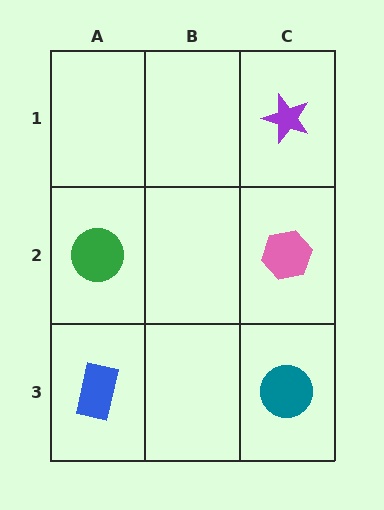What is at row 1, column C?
A purple star.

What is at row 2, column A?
A green circle.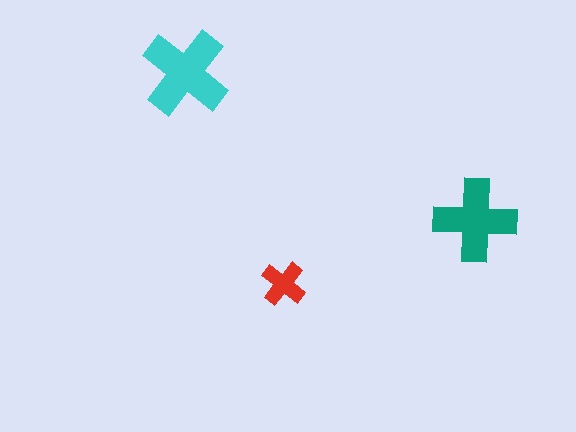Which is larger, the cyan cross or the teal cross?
The cyan one.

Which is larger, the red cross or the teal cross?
The teal one.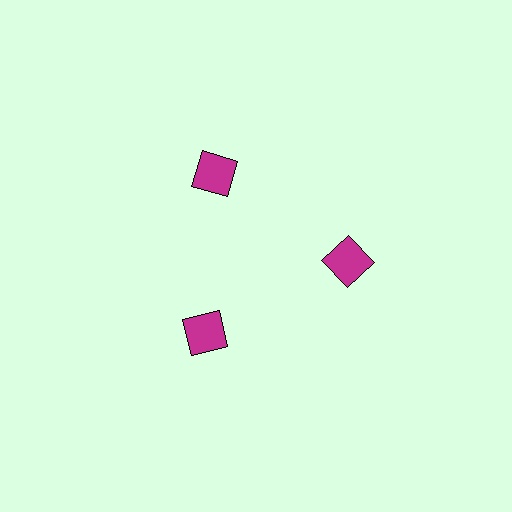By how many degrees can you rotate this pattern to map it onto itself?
The pattern maps onto itself every 120 degrees of rotation.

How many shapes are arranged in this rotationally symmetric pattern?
There are 3 shapes, arranged in 3 groups of 1.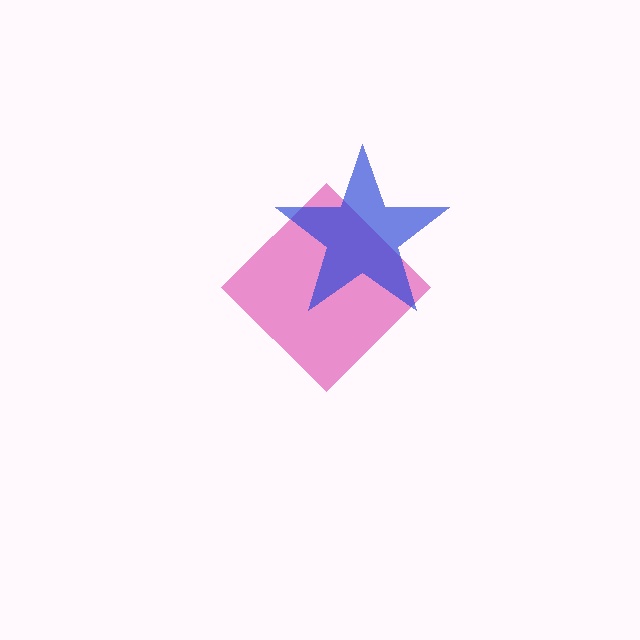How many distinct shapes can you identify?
There are 2 distinct shapes: a pink diamond, a blue star.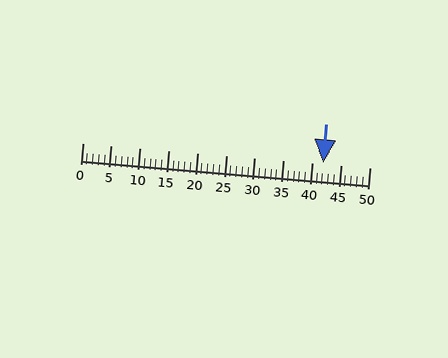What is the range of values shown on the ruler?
The ruler shows values from 0 to 50.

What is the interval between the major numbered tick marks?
The major tick marks are spaced 5 units apart.